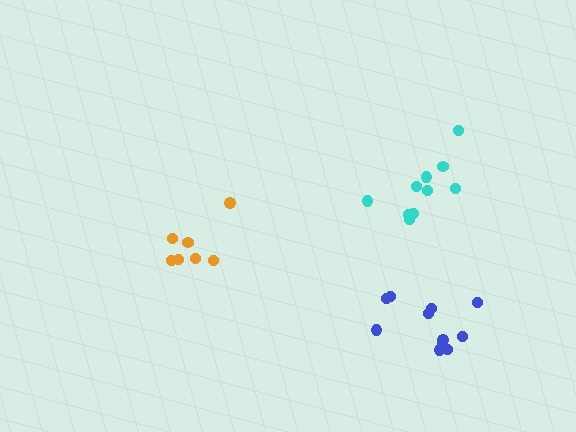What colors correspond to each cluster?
The clusters are colored: orange, cyan, blue.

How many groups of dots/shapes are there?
There are 3 groups.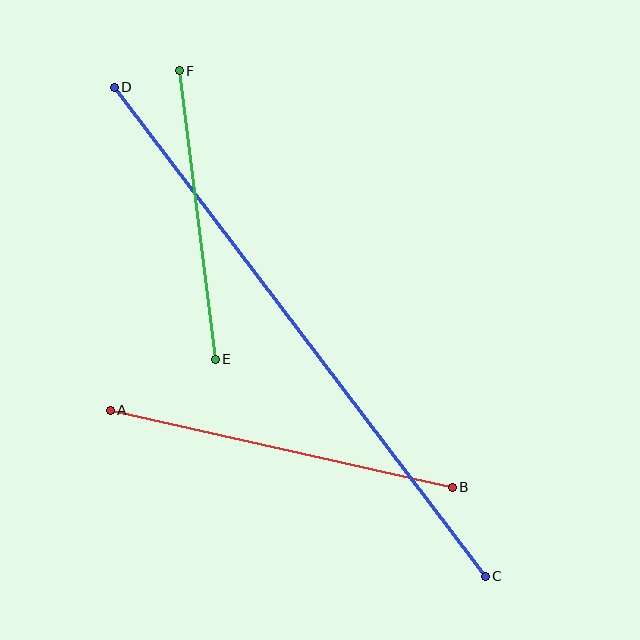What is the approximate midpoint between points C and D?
The midpoint is at approximately (300, 332) pixels.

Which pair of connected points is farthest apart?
Points C and D are farthest apart.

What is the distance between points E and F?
The distance is approximately 290 pixels.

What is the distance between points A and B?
The distance is approximately 350 pixels.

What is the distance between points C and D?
The distance is approximately 614 pixels.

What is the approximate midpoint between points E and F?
The midpoint is at approximately (197, 215) pixels.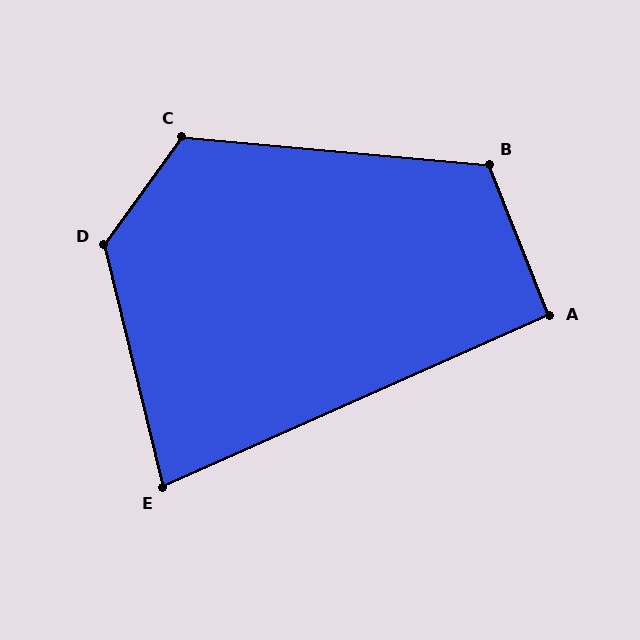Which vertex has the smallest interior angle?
E, at approximately 80 degrees.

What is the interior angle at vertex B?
Approximately 117 degrees (obtuse).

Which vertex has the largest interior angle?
D, at approximately 130 degrees.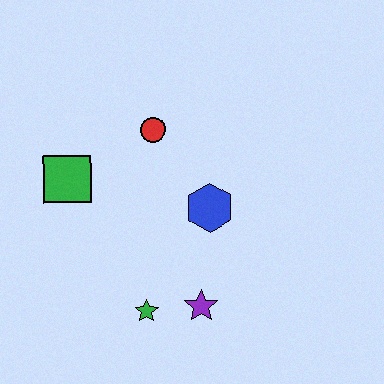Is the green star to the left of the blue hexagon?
Yes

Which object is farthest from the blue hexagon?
The green square is farthest from the blue hexagon.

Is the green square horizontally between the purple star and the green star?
No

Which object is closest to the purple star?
The green star is closest to the purple star.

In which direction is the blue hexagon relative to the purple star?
The blue hexagon is above the purple star.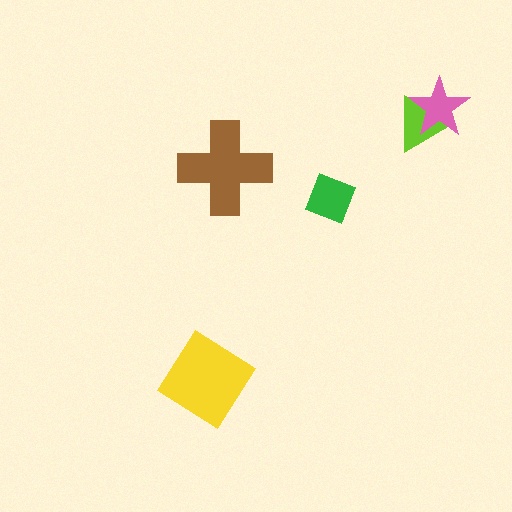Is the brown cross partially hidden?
No, no other shape covers it.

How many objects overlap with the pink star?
1 object overlaps with the pink star.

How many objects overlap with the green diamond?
0 objects overlap with the green diamond.